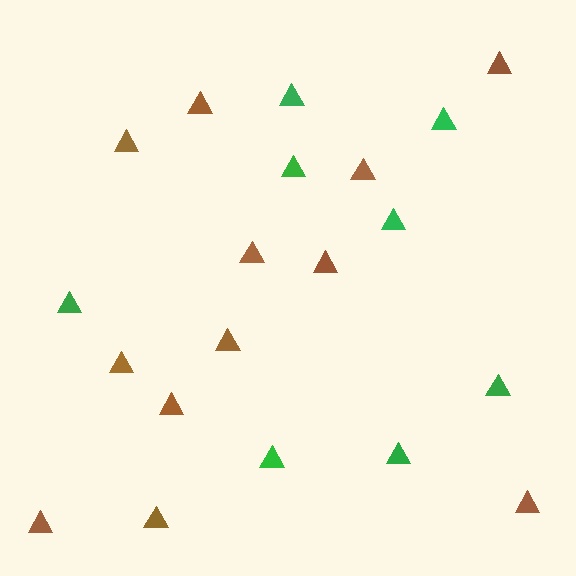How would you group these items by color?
There are 2 groups: one group of brown triangles (12) and one group of green triangles (8).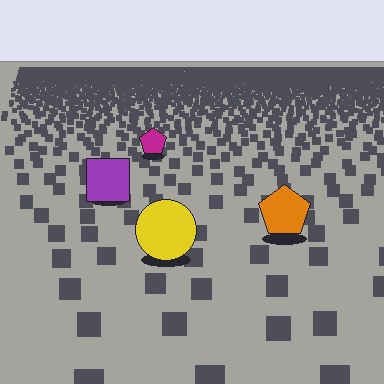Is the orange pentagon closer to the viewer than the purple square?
Yes. The orange pentagon is closer — you can tell from the texture gradient: the ground texture is coarser near it.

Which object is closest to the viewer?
The yellow circle is closest. The texture marks near it are larger and more spread out.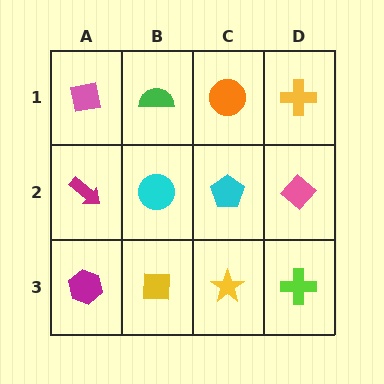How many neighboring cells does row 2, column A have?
3.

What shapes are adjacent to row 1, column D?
A pink diamond (row 2, column D), an orange circle (row 1, column C).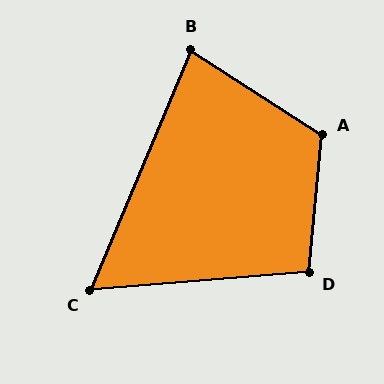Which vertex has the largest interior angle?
A, at approximately 118 degrees.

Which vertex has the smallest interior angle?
C, at approximately 62 degrees.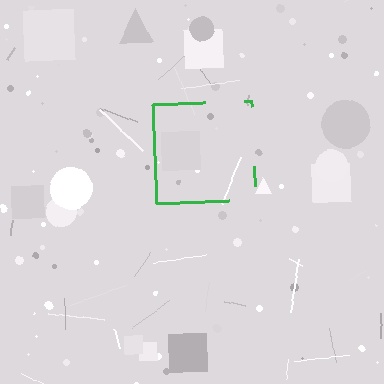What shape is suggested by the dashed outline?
The dashed outline suggests a square.